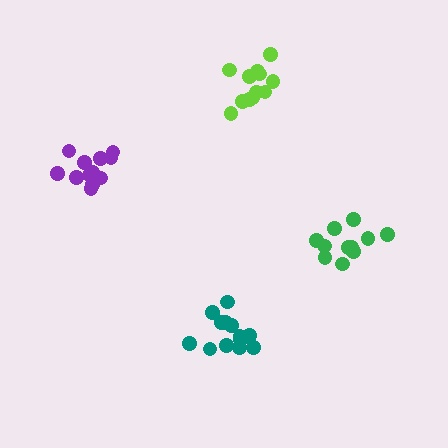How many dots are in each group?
Group 1: 13 dots, Group 2: 13 dots, Group 3: 11 dots, Group 4: 12 dots (49 total).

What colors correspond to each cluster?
The clusters are colored: teal, purple, green, lime.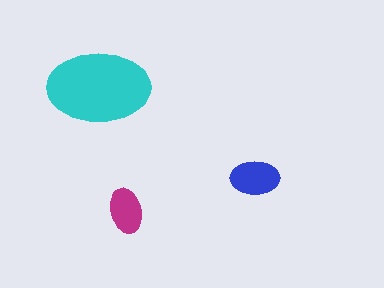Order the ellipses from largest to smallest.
the cyan one, the blue one, the magenta one.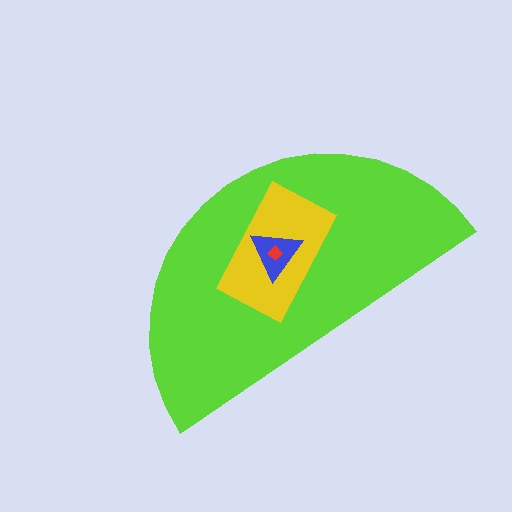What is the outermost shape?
The lime semicircle.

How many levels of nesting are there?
4.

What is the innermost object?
The red diamond.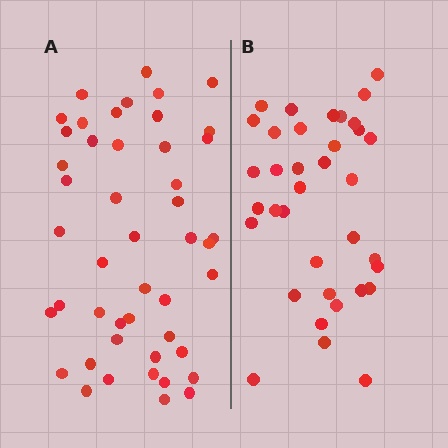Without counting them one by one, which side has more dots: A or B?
Region A (the left region) has more dots.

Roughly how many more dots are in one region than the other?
Region A has roughly 12 or so more dots than region B.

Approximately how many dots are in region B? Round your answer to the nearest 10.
About 40 dots. (The exact count is 36, which rounds to 40.)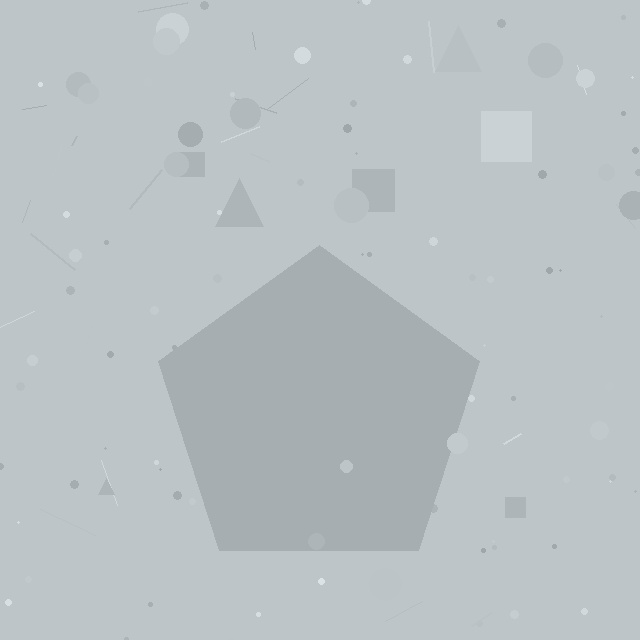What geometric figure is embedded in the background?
A pentagon is embedded in the background.